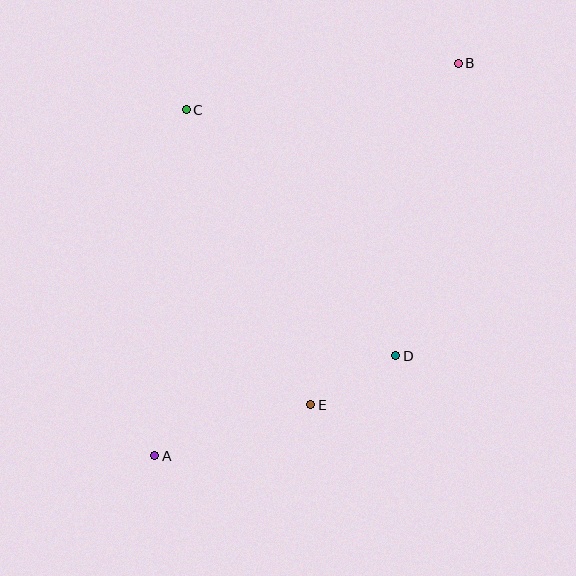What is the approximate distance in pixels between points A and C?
The distance between A and C is approximately 347 pixels.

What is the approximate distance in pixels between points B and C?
The distance between B and C is approximately 276 pixels.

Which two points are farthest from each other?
Points A and B are farthest from each other.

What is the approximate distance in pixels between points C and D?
The distance between C and D is approximately 323 pixels.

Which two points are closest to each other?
Points D and E are closest to each other.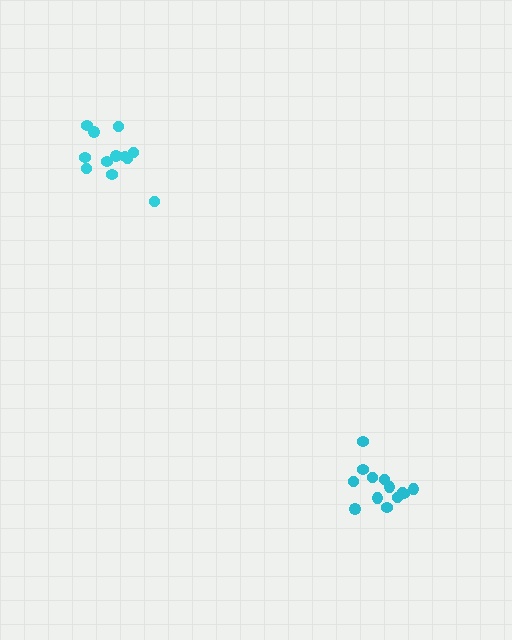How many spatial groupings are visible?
There are 2 spatial groupings.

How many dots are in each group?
Group 1: 13 dots, Group 2: 12 dots (25 total).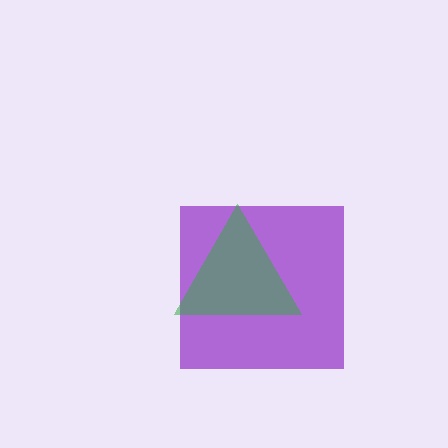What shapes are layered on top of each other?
The layered shapes are: a purple square, a green triangle.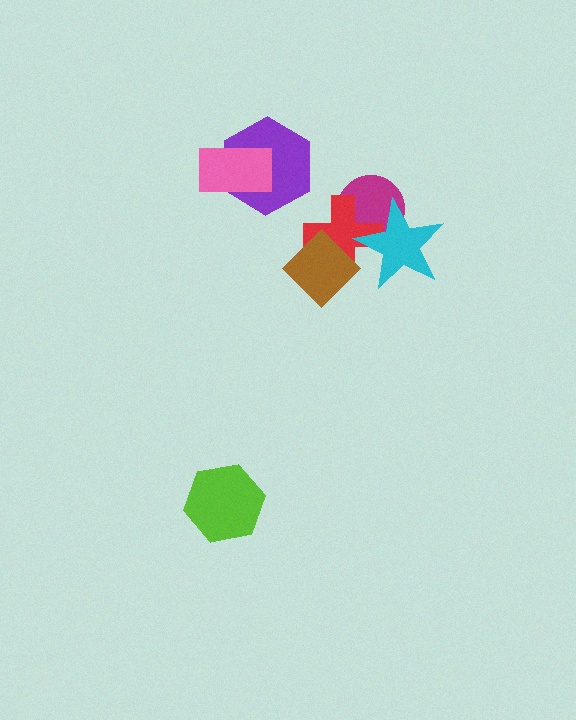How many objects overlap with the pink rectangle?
1 object overlaps with the pink rectangle.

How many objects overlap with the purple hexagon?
1 object overlaps with the purple hexagon.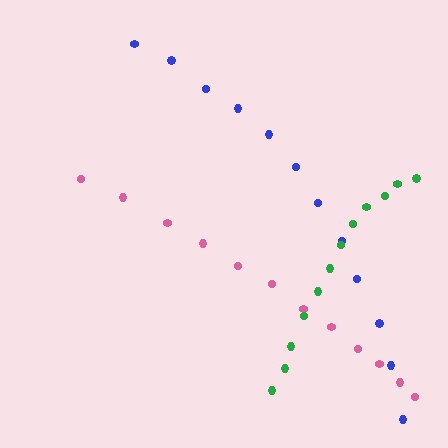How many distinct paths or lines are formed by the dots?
There are 3 distinct paths.